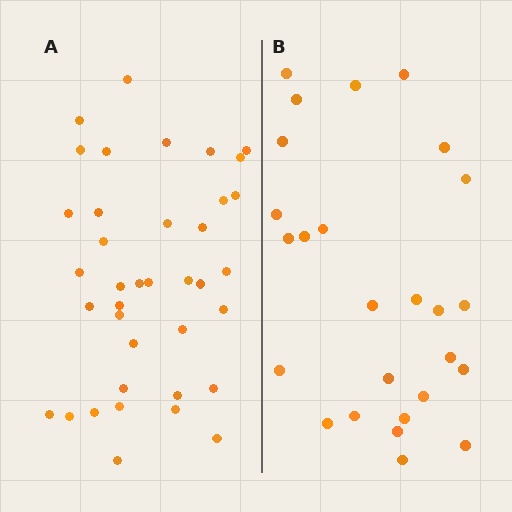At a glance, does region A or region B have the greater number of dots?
Region A (the left region) has more dots.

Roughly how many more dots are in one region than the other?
Region A has roughly 12 or so more dots than region B.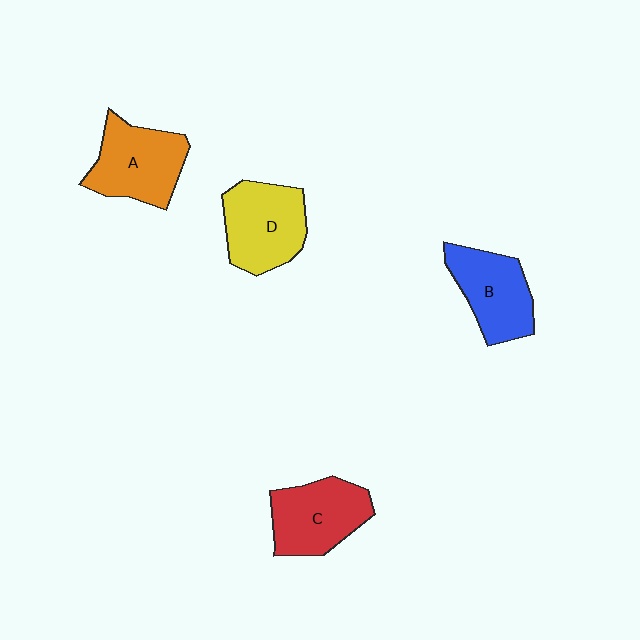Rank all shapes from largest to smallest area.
From largest to smallest: D (yellow), A (orange), C (red), B (blue).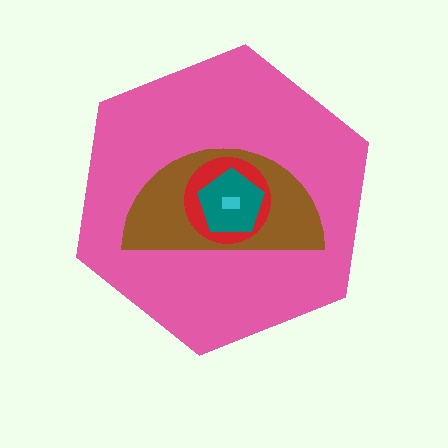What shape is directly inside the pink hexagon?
The brown semicircle.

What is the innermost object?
The cyan rectangle.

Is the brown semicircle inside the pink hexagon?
Yes.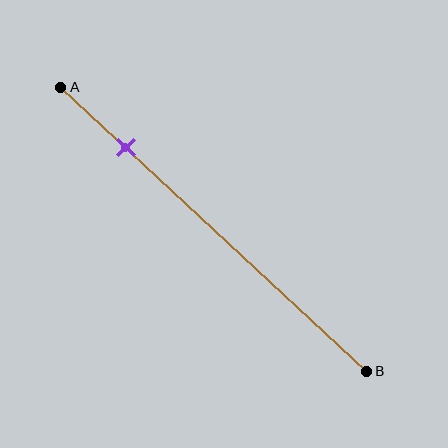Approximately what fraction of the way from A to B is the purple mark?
The purple mark is approximately 20% of the way from A to B.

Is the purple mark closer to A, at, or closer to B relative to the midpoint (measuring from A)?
The purple mark is closer to point A than the midpoint of segment AB.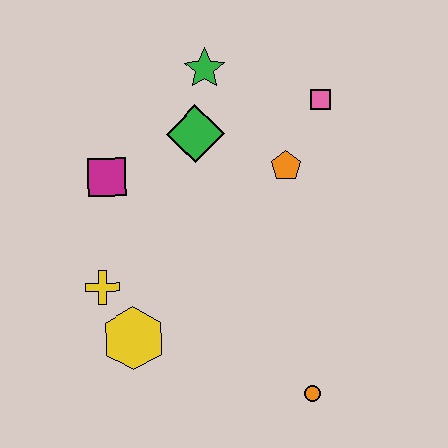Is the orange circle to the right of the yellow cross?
Yes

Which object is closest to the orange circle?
The yellow hexagon is closest to the orange circle.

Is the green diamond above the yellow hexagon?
Yes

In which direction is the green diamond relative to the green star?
The green diamond is below the green star.